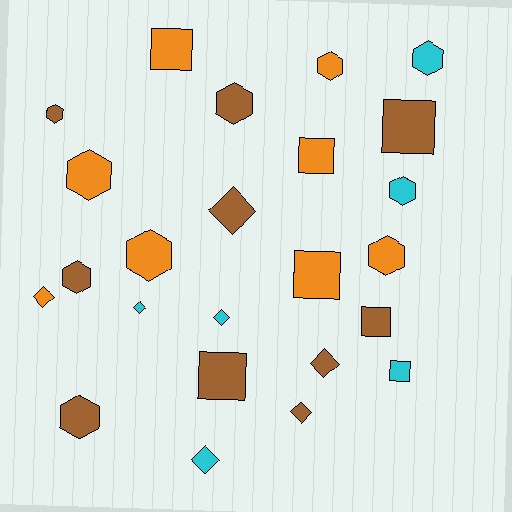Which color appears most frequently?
Brown, with 10 objects.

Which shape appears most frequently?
Hexagon, with 10 objects.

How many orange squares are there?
There are 3 orange squares.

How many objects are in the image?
There are 24 objects.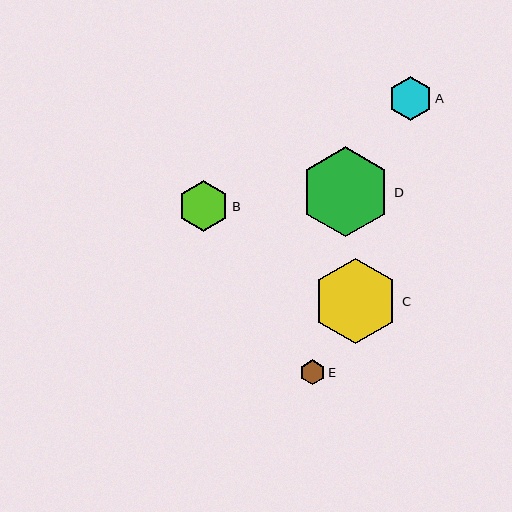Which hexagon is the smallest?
Hexagon E is the smallest with a size of approximately 25 pixels.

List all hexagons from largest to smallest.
From largest to smallest: D, C, B, A, E.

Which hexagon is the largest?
Hexagon D is the largest with a size of approximately 90 pixels.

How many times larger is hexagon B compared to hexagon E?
Hexagon B is approximately 2.0 times the size of hexagon E.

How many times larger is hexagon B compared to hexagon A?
Hexagon B is approximately 1.2 times the size of hexagon A.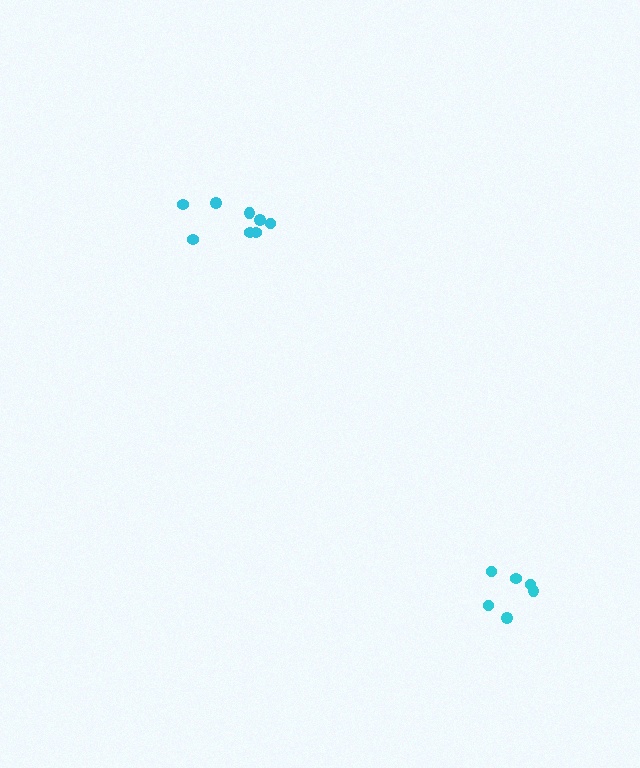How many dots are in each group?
Group 1: 8 dots, Group 2: 6 dots (14 total).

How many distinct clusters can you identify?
There are 2 distinct clusters.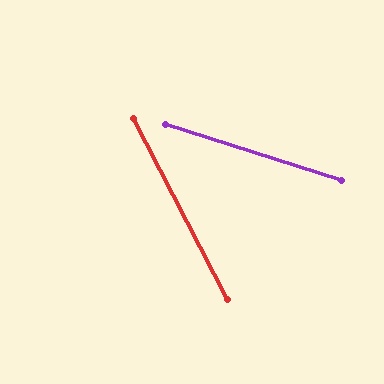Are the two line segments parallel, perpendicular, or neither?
Neither parallel nor perpendicular — they differ by about 45°.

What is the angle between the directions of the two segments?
Approximately 45 degrees.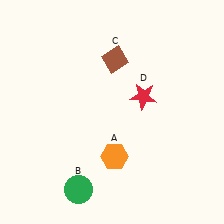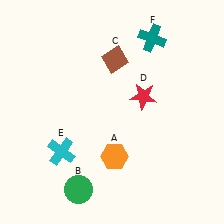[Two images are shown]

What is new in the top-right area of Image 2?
A teal cross (F) was added in the top-right area of Image 2.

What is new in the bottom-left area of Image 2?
A cyan cross (E) was added in the bottom-left area of Image 2.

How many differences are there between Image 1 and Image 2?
There are 2 differences between the two images.